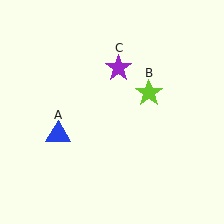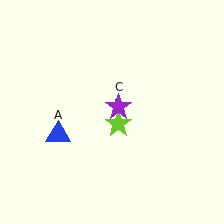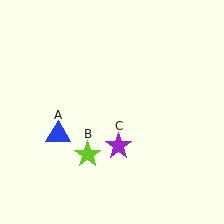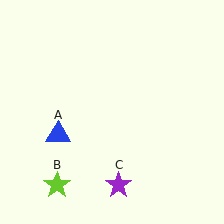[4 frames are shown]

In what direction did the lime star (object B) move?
The lime star (object B) moved down and to the left.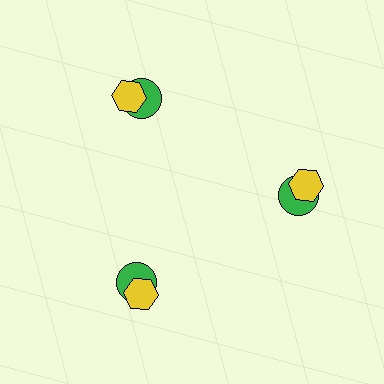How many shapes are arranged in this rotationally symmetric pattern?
There are 6 shapes, arranged in 3 groups of 2.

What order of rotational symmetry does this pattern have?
This pattern has 3-fold rotational symmetry.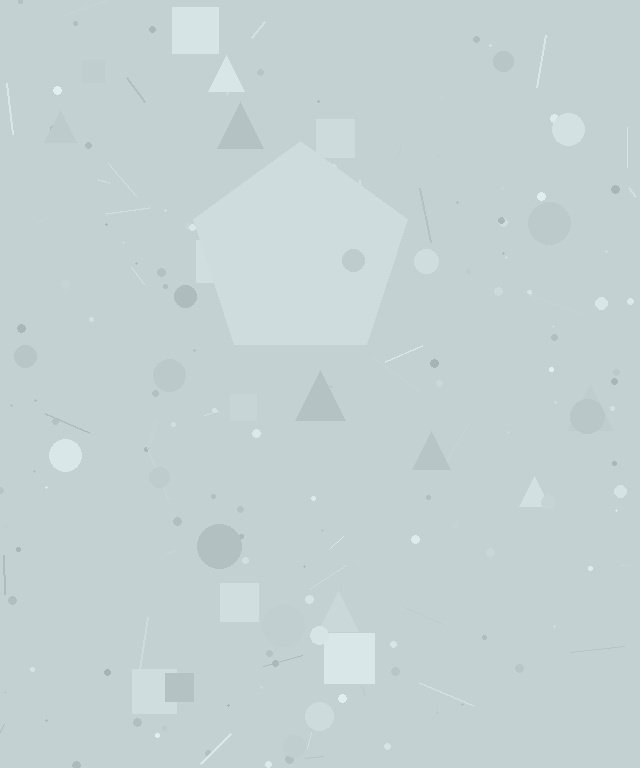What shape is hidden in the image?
A pentagon is hidden in the image.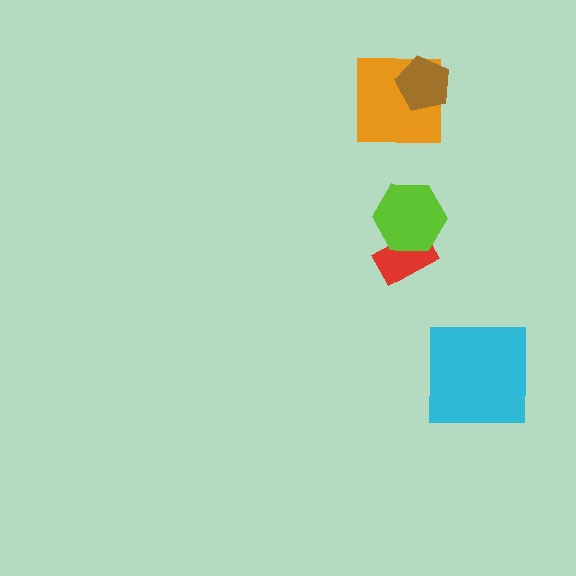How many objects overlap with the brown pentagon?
1 object overlaps with the brown pentagon.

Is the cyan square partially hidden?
No, no other shape covers it.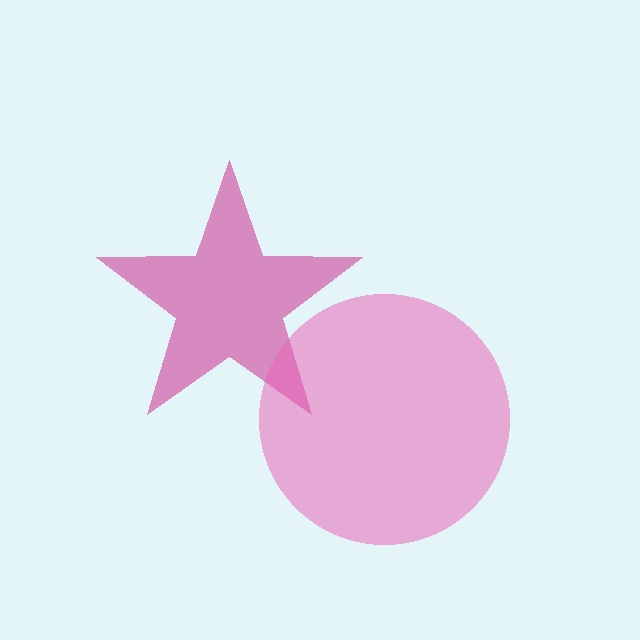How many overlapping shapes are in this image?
There are 2 overlapping shapes in the image.